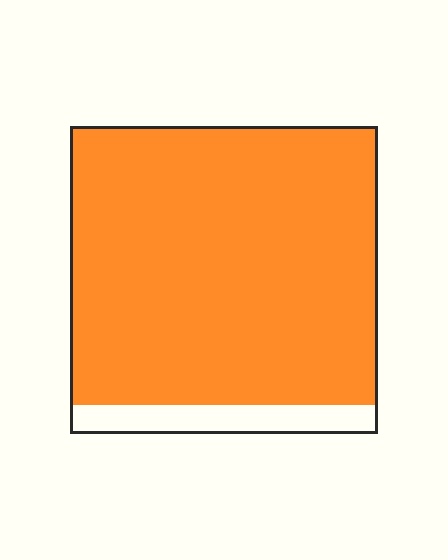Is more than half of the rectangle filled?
Yes.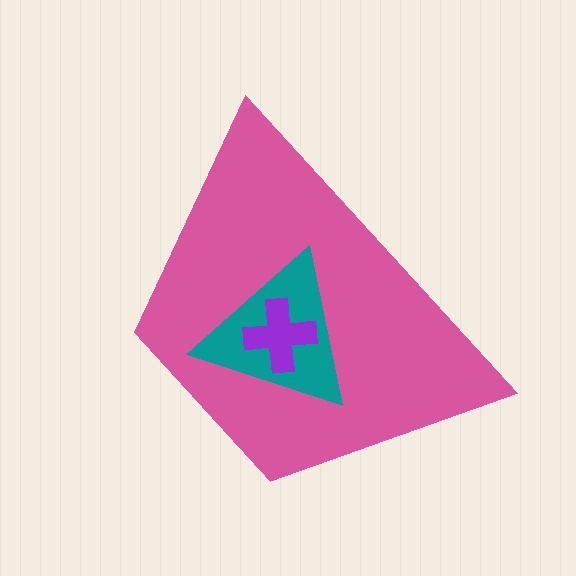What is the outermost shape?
The pink trapezoid.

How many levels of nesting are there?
3.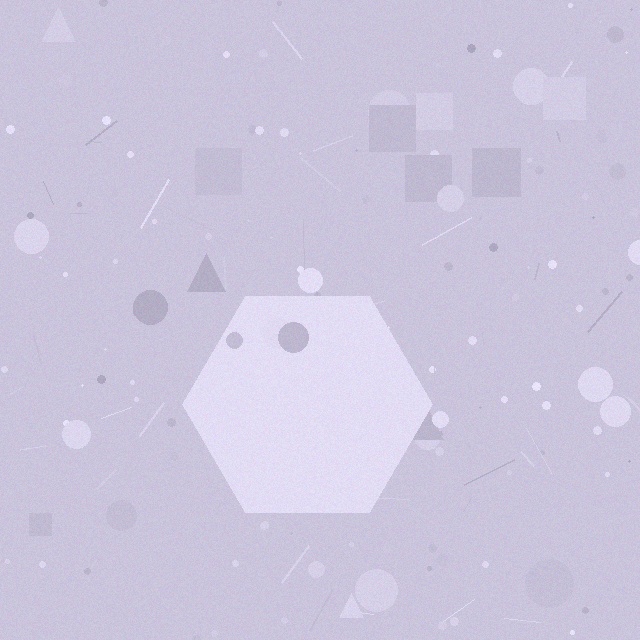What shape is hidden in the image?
A hexagon is hidden in the image.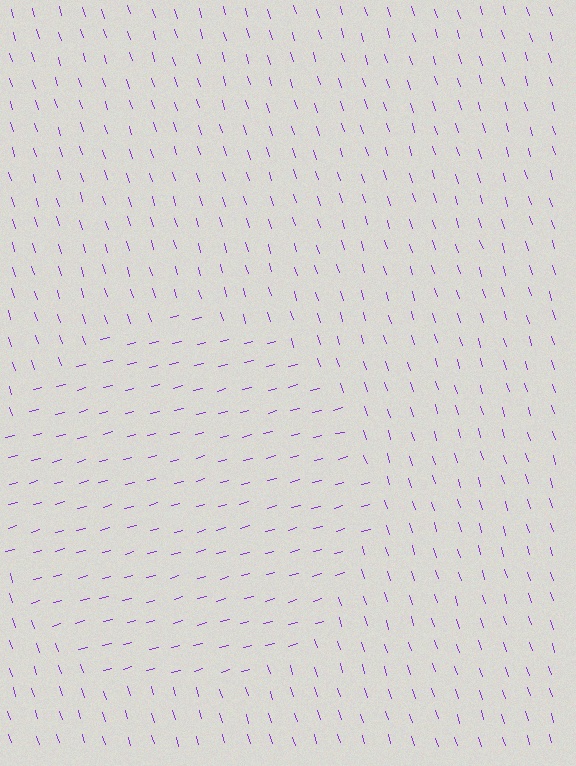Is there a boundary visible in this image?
Yes, there is a texture boundary formed by a change in line orientation.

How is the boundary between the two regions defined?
The boundary is defined purely by a change in line orientation (approximately 88 degrees difference). All lines are the same color and thickness.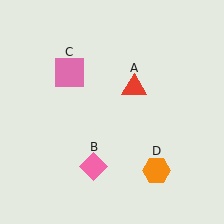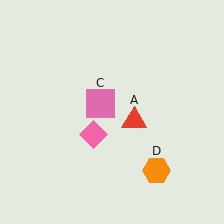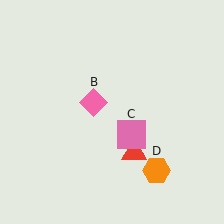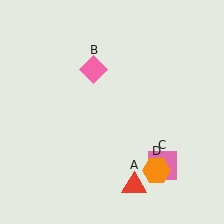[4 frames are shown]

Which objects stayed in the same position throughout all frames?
Orange hexagon (object D) remained stationary.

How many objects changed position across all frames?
3 objects changed position: red triangle (object A), pink diamond (object B), pink square (object C).